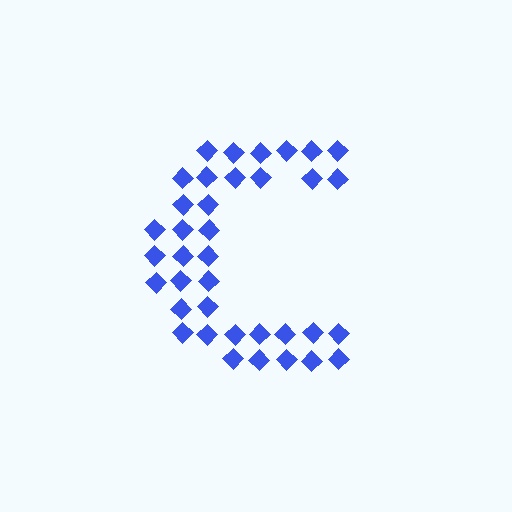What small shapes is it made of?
It is made of small diamonds.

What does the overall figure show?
The overall figure shows the letter C.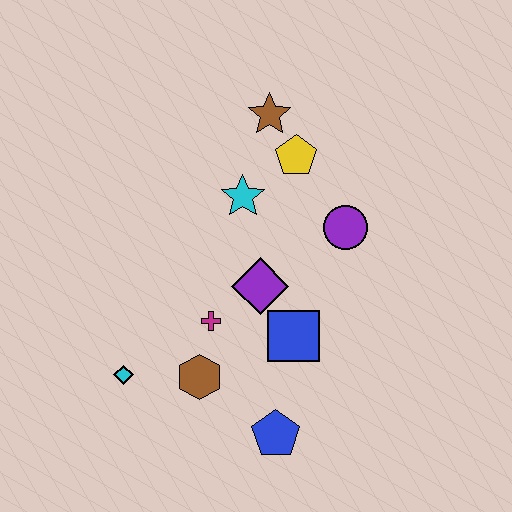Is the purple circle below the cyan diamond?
No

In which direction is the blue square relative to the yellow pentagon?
The blue square is below the yellow pentagon.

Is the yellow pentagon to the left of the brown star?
No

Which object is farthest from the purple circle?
The cyan diamond is farthest from the purple circle.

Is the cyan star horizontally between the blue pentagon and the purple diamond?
No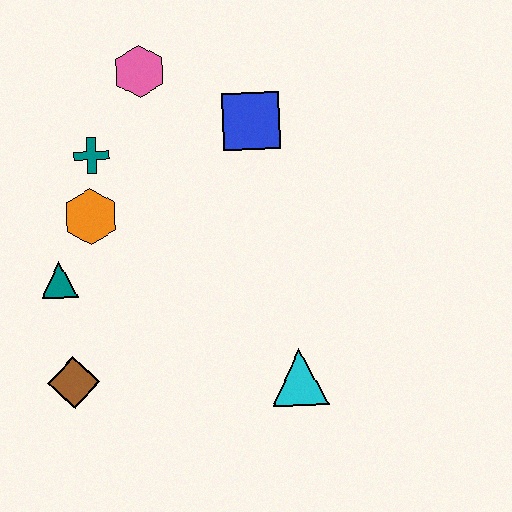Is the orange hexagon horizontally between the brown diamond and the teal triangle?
No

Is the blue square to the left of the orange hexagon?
No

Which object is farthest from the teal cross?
The cyan triangle is farthest from the teal cross.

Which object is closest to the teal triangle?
The orange hexagon is closest to the teal triangle.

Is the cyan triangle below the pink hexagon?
Yes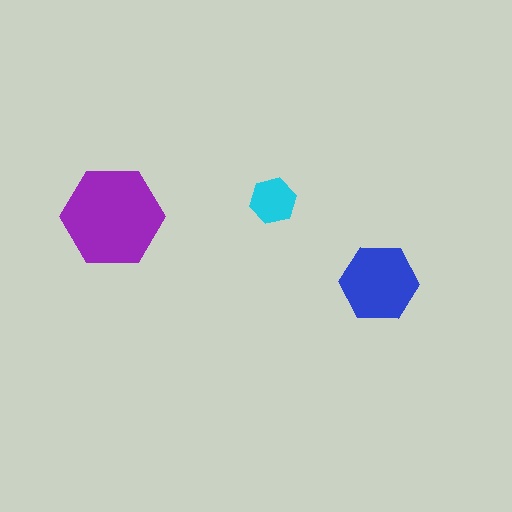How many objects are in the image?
There are 3 objects in the image.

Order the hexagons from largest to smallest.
the purple one, the blue one, the cyan one.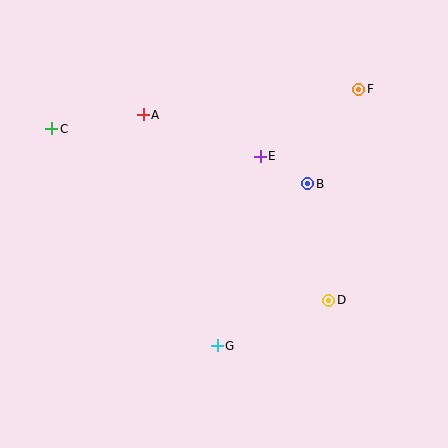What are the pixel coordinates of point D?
Point D is at (329, 300).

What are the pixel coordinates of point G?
Point G is at (217, 346).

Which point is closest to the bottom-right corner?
Point D is closest to the bottom-right corner.